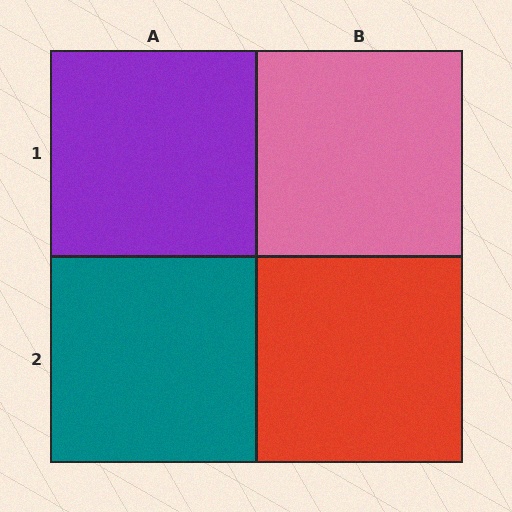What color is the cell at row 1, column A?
Purple.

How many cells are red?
1 cell is red.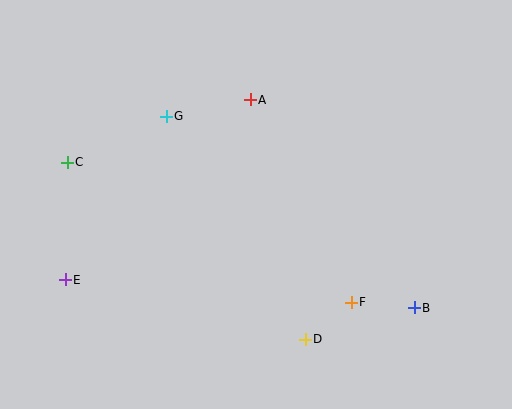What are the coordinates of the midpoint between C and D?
The midpoint between C and D is at (186, 251).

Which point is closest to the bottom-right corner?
Point B is closest to the bottom-right corner.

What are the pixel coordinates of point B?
Point B is at (414, 308).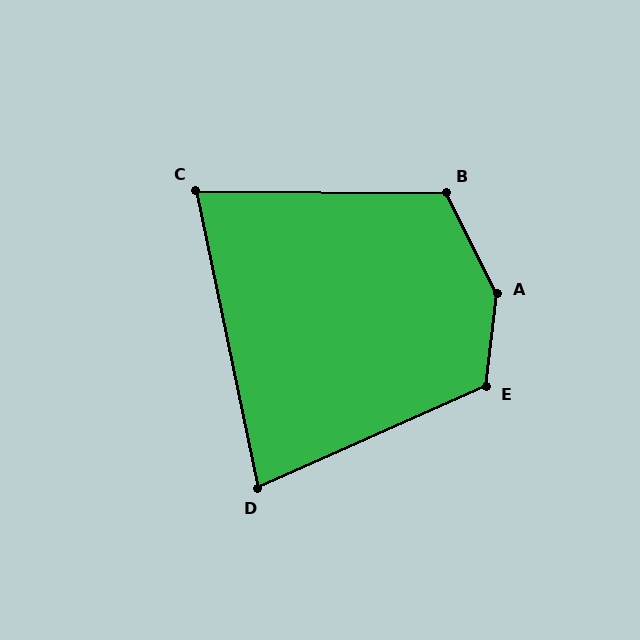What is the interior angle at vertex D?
Approximately 78 degrees (acute).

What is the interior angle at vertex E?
Approximately 121 degrees (obtuse).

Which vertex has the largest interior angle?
A, at approximately 147 degrees.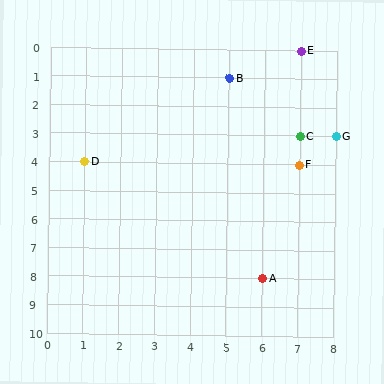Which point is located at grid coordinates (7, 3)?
Point C is at (7, 3).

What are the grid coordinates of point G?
Point G is at grid coordinates (8, 3).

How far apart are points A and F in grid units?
Points A and F are 1 column and 4 rows apart (about 4.1 grid units diagonally).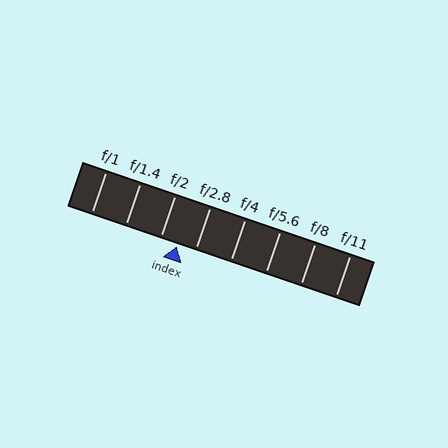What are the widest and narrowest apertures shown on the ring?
The widest aperture shown is f/1 and the narrowest is f/11.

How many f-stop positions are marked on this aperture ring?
There are 8 f-stop positions marked.